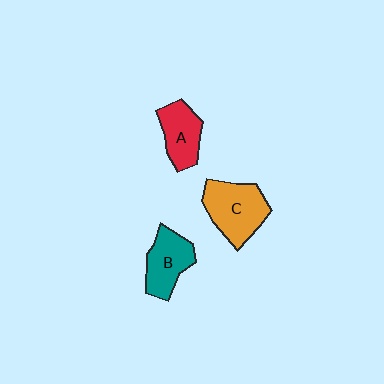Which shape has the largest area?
Shape C (orange).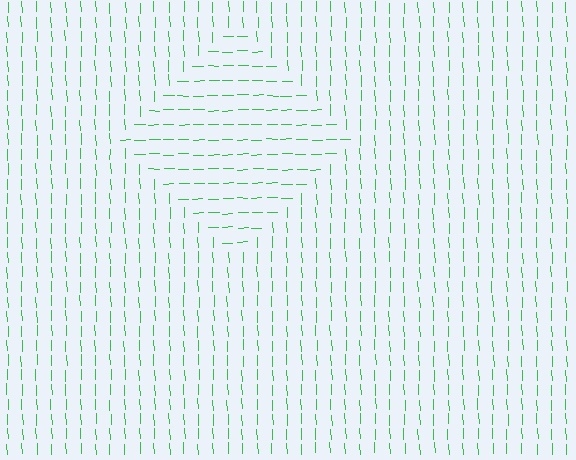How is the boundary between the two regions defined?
The boundary is defined purely by a change in line orientation (approximately 89 degrees difference). All lines are the same color and thickness.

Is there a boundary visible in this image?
Yes, there is a texture boundary formed by a change in line orientation.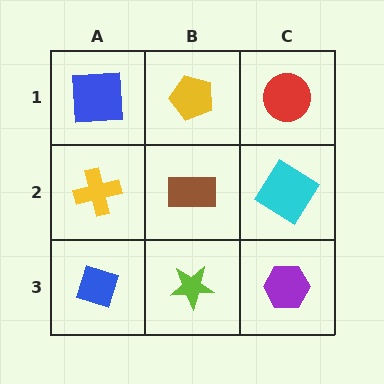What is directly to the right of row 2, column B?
A cyan diamond.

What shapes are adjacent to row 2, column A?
A blue square (row 1, column A), a blue diamond (row 3, column A), a brown rectangle (row 2, column B).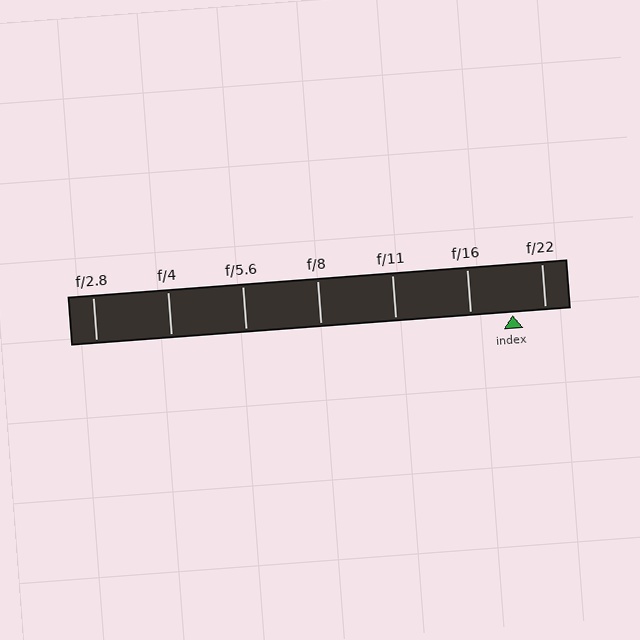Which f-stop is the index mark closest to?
The index mark is closest to f/22.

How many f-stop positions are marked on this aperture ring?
There are 7 f-stop positions marked.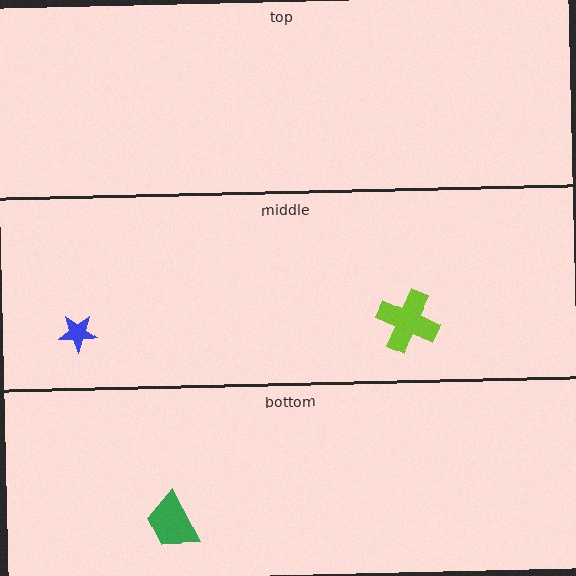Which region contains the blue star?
The middle region.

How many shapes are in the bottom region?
1.